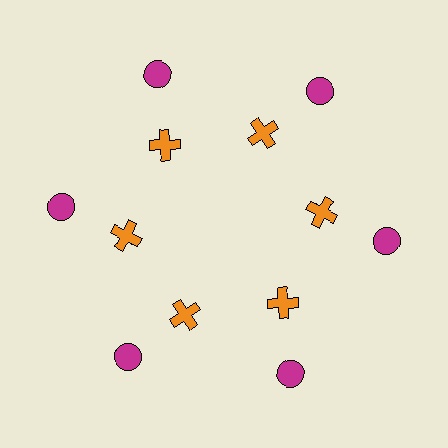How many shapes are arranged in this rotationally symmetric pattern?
There are 12 shapes, arranged in 6 groups of 2.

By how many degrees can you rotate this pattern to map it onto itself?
The pattern maps onto itself every 60 degrees of rotation.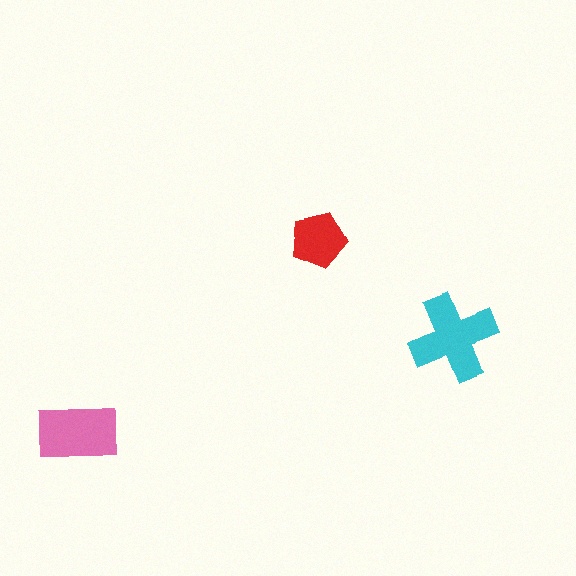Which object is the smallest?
The red pentagon.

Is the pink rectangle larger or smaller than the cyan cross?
Smaller.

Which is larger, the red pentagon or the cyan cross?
The cyan cross.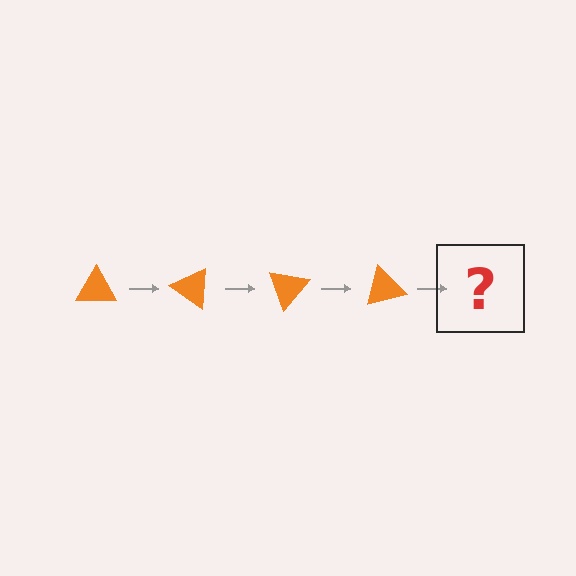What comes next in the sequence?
The next element should be an orange triangle rotated 140 degrees.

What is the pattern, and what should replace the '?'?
The pattern is that the triangle rotates 35 degrees each step. The '?' should be an orange triangle rotated 140 degrees.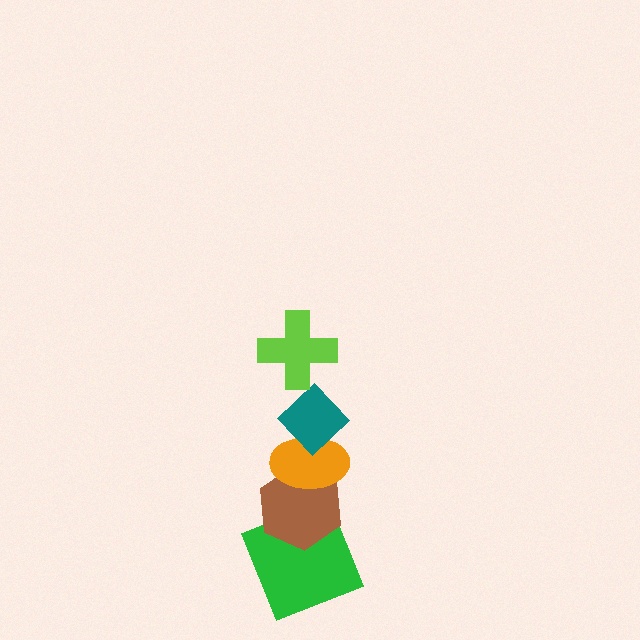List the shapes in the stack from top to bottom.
From top to bottom: the lime cross, the teal diamond, the orange ellipse, the brown hexagon, the green square.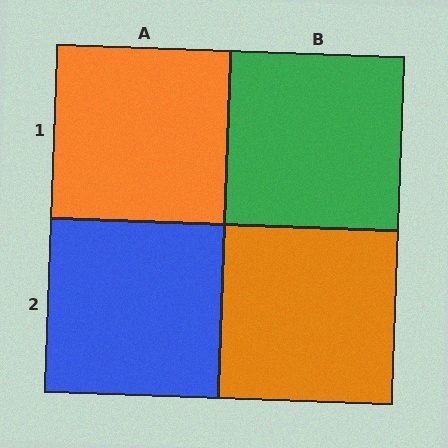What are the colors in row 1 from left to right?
Orange, green.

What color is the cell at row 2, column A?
Blue.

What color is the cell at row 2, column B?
Orange.